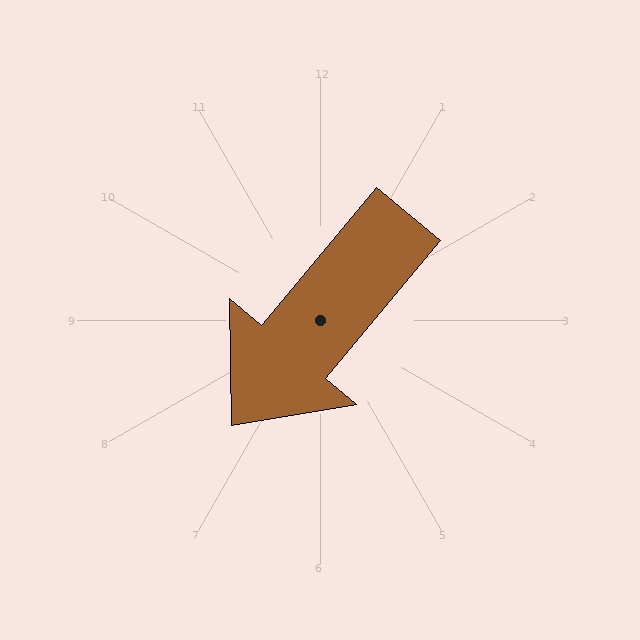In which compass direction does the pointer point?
Southwest.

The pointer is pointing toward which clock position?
Roughly 7 o'clock.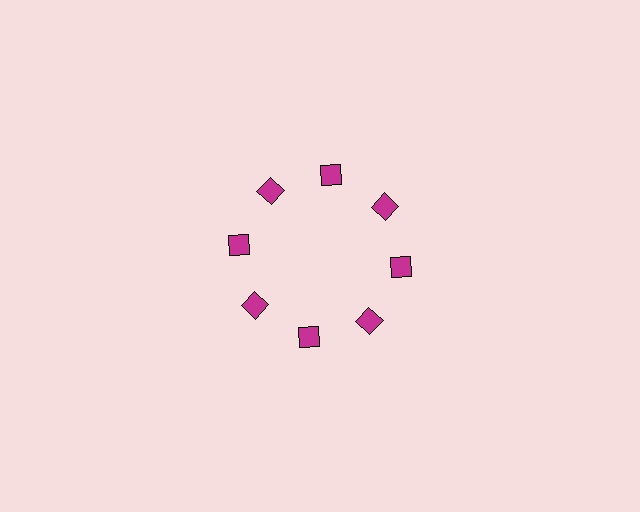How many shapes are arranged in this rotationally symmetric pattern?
There are 8 shapes, arranged in 8 groups of 1.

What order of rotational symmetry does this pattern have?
This pattern has 8-fold rotational symmetry.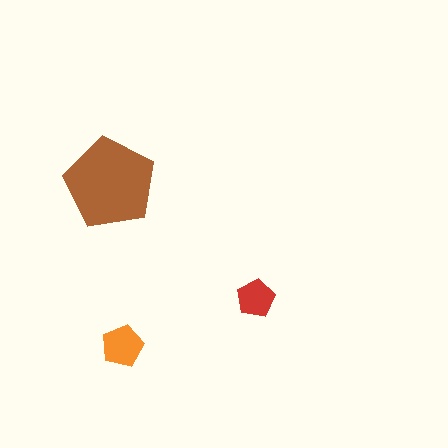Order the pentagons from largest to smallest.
the brown one, the orange one, the red one.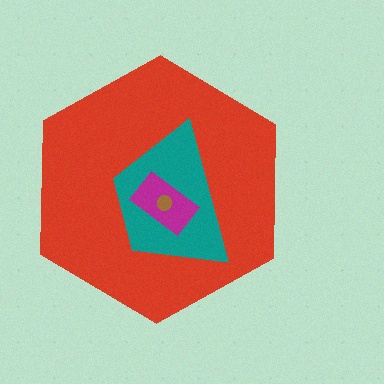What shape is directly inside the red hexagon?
The teal trapezoid.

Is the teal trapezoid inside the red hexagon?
Yes.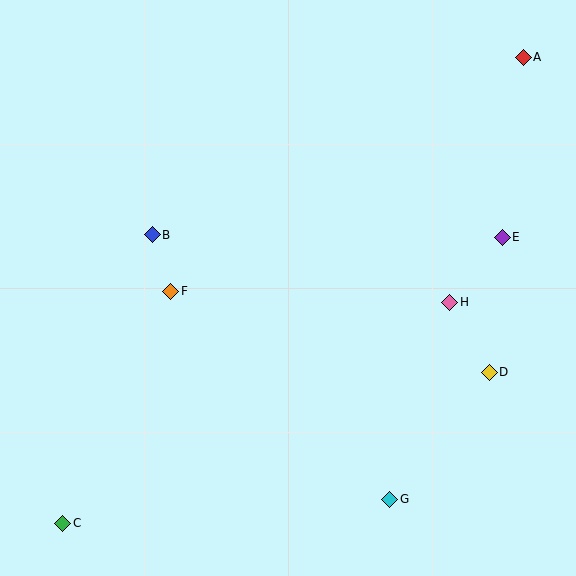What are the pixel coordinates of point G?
Point G is at (390, 499).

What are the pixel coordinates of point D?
Point D is at (489, 372).